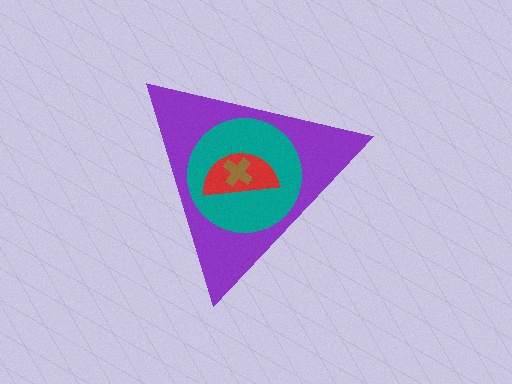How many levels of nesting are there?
4.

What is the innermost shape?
The brown cross.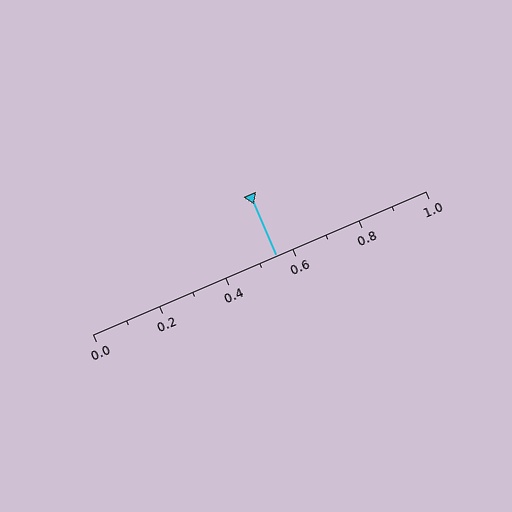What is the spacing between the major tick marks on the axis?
The major ticks are spaced 0.2 apart.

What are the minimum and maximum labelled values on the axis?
The axis runs from 0.0 to 1.0.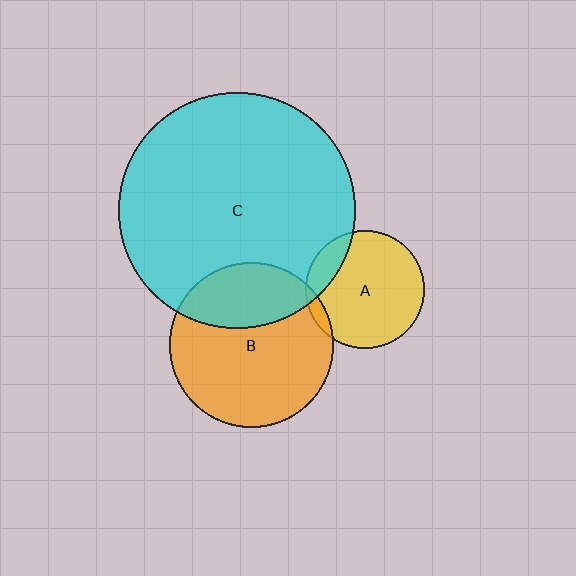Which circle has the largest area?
Circle C (cyan).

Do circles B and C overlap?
Yes.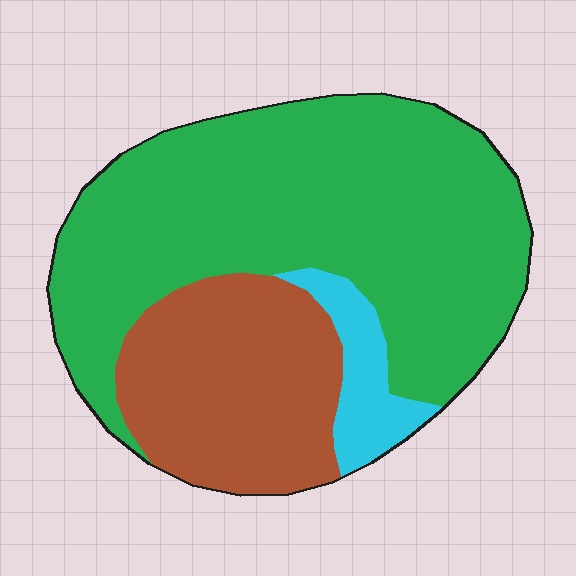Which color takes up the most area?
Green, at roughly 65%.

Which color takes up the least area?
Cyan, at roughly 10%.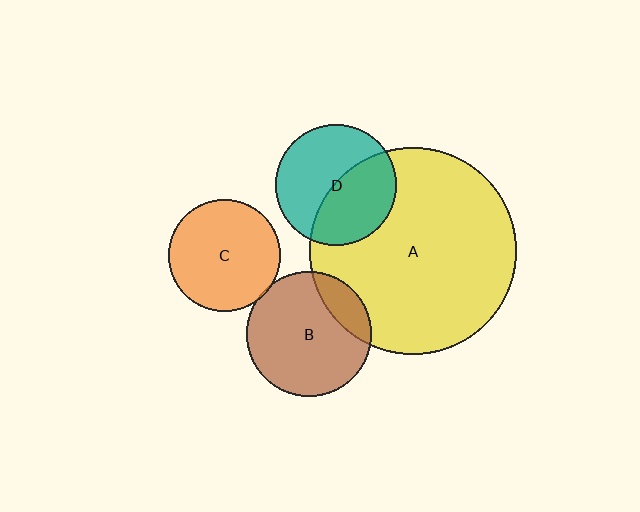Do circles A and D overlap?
Yes.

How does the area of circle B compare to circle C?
Approximately 1.2 times.